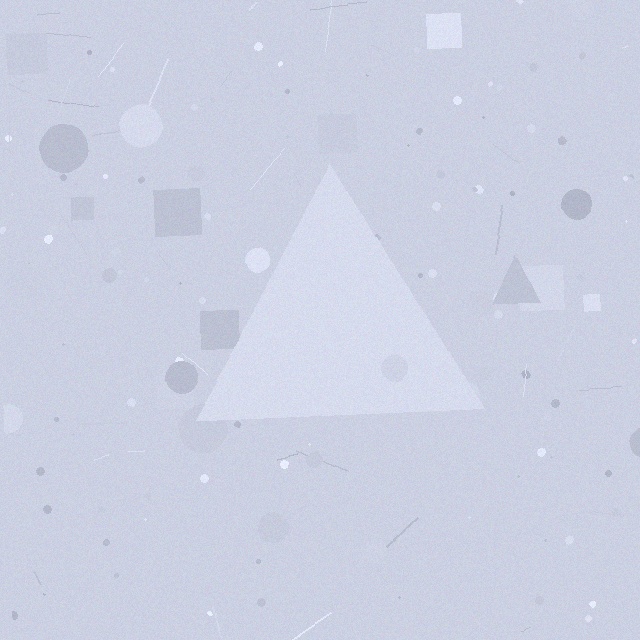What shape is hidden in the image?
A triangle is hidden in the image.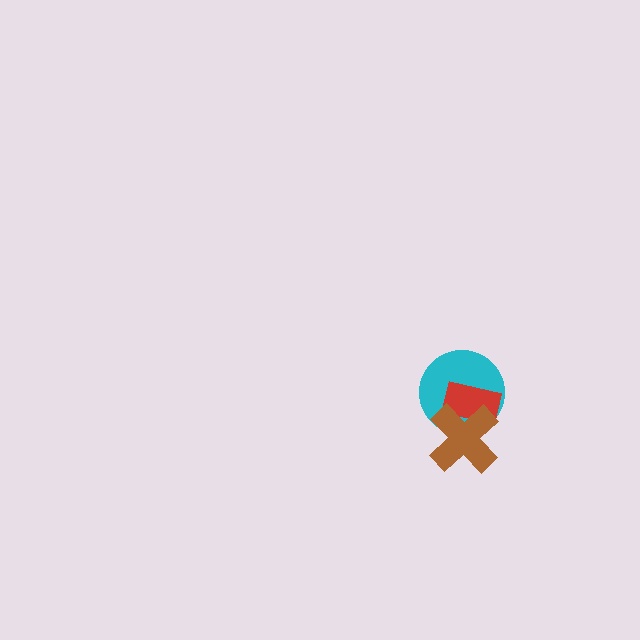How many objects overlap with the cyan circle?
2 objects overlap with the cyan circle.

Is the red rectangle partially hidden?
Yes, it is partially covered by another shape.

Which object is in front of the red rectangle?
The brown cross is in front of the red rectangle.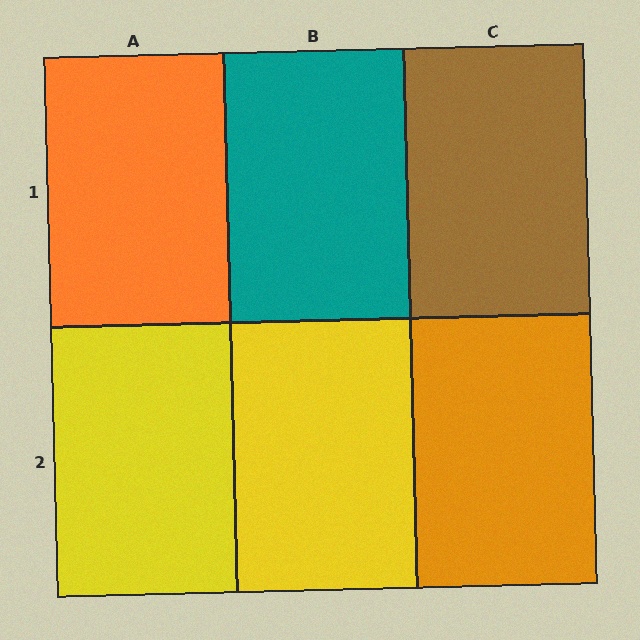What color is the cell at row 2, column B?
Yellow.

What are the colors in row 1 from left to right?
Orange, teal, brown.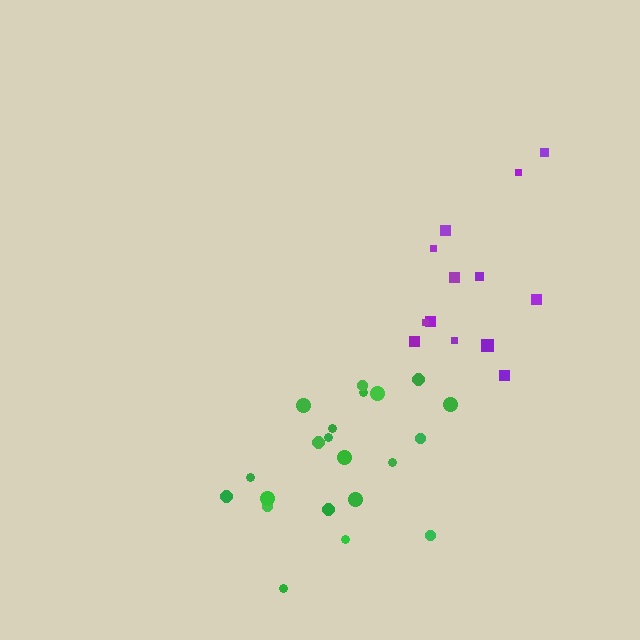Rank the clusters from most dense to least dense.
green, purple.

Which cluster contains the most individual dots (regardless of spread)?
Green (21).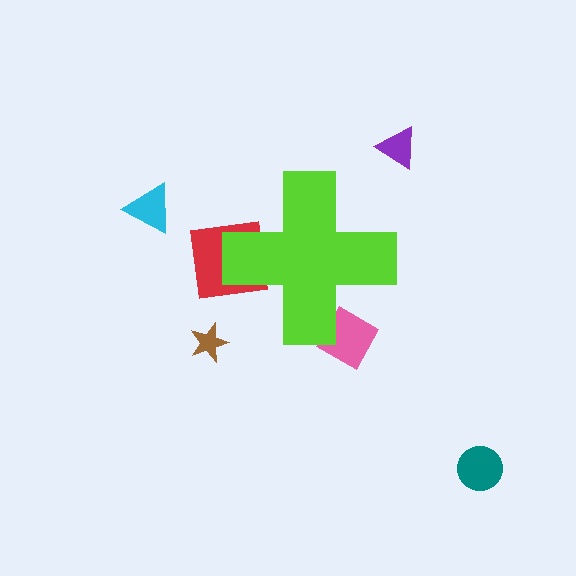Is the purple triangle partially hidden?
No, the purple triangle is fully visible.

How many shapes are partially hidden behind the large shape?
2 shapes are partially hidden.